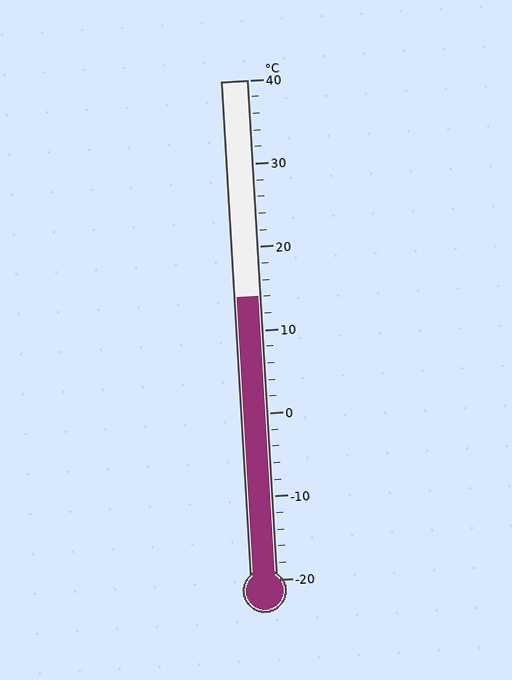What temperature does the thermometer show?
The thermometer shows approximately 14°C.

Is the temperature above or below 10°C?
The temperature is above 10°C.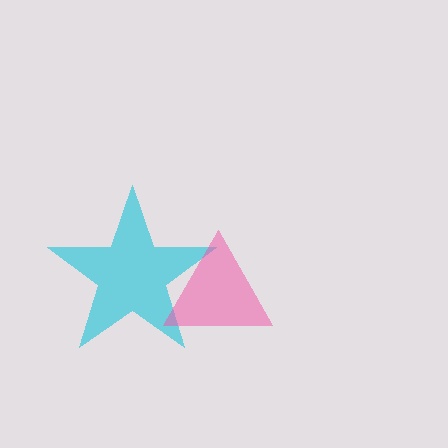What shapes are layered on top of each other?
The layered shapes are: a cyan star, a pink triangle.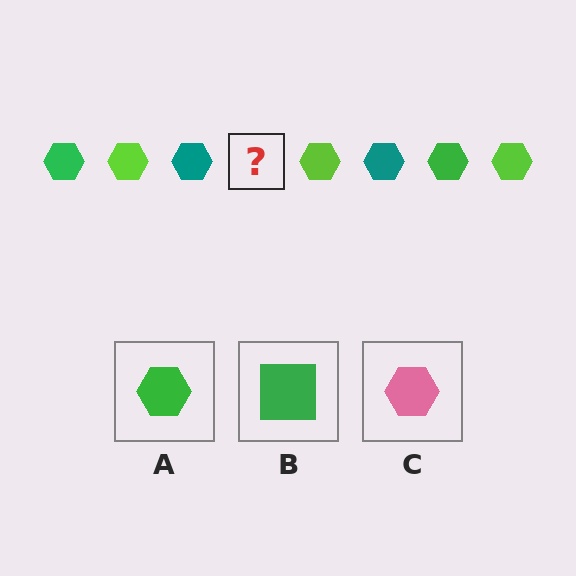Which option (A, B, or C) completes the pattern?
A.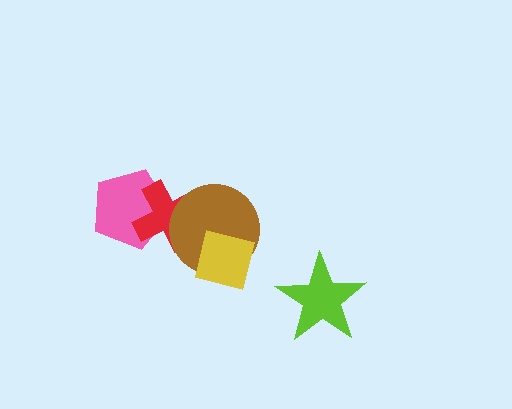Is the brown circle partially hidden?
Yes, it is partially covered by another shape.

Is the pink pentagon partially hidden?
Yes, it is partially covered by another shape.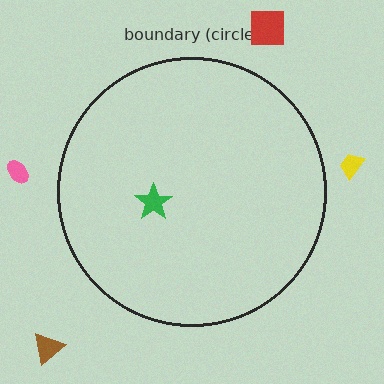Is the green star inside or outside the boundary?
Inside.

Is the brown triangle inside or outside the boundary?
Outside.